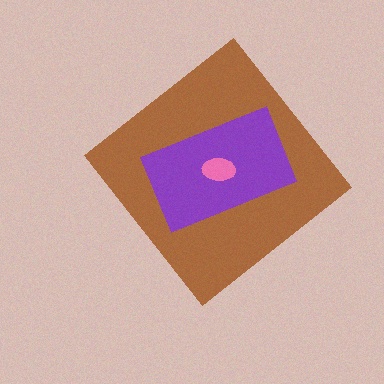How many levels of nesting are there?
3.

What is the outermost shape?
The brown diamond.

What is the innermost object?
The pink ellipse.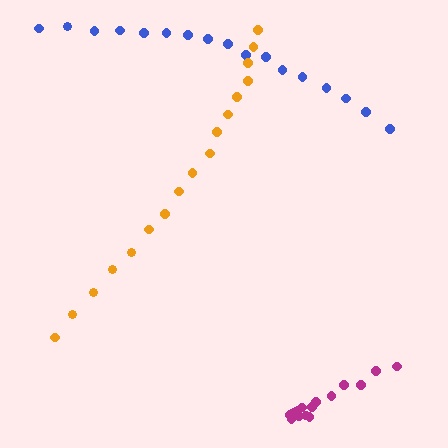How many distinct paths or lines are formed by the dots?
There are 3 distinct paths.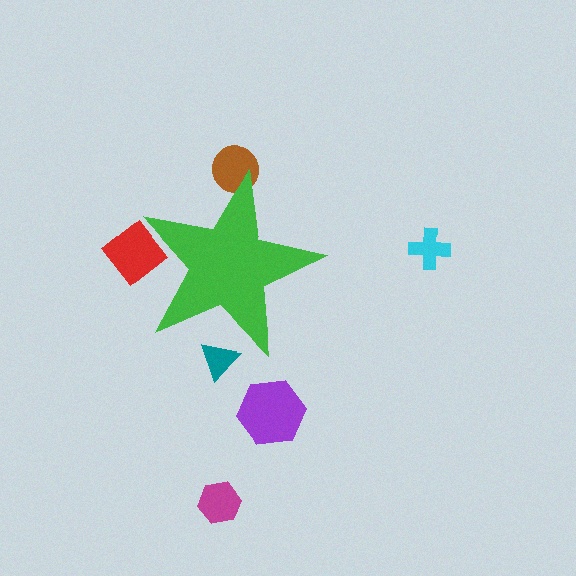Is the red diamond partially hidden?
Yes, the red diamond is partially hidden behind the green star.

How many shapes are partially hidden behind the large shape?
3 shapes are partially hidden.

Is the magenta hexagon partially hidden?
No, the magenta hexagon is fully visible.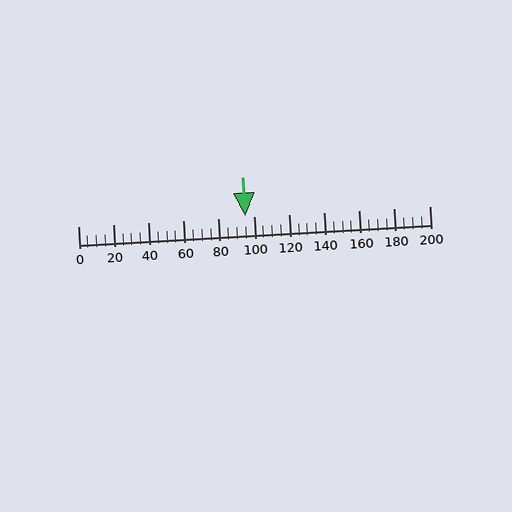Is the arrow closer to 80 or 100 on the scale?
The arrow is closer to 100.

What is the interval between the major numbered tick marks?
The major tick marks are spaced 20 units apart.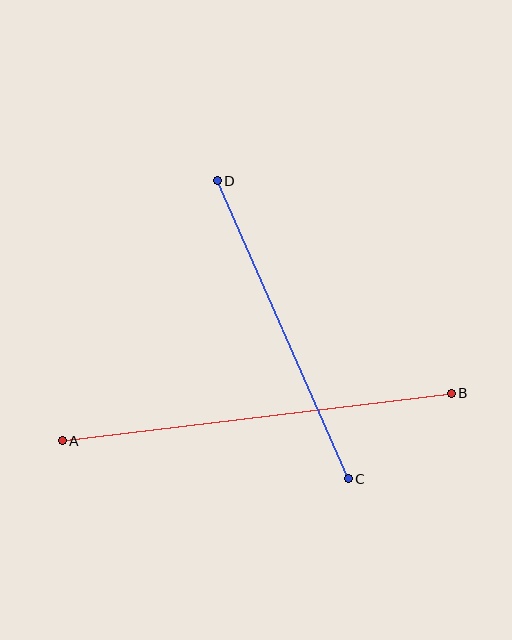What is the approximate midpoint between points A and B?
The midpoint is at approximately (257, 417) pixels.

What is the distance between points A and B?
The distance is approximately 392 pixels.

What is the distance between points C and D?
The distance is approximately 326 pixels.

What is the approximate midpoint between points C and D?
The midpoint is at approximately (283, 330) pixels.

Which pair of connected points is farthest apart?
Points A and B are farthest apart.